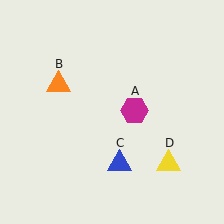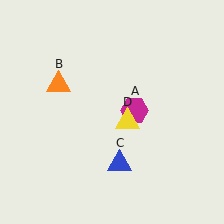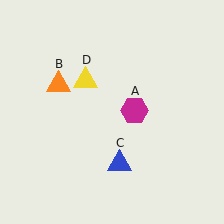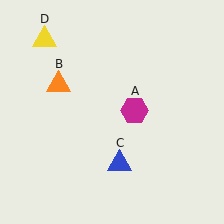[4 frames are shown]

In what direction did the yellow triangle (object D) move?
The yellow triangle (object D) moved up and to the left.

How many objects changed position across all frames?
1 object changed position: yellow triangle (object D).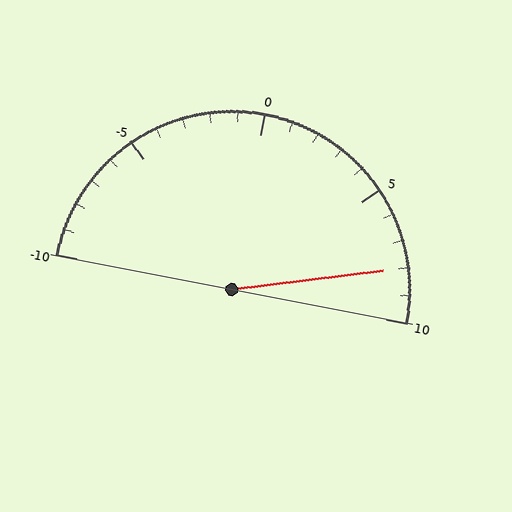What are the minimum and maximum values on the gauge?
The gauge ranges from -10 to 10.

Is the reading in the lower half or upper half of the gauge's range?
The reading is in the upper half of the range (-10 to 10).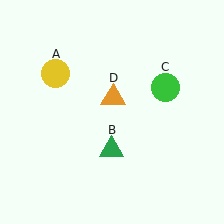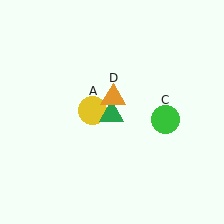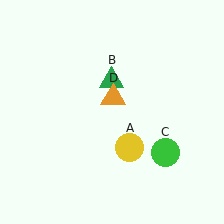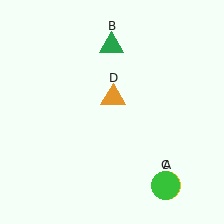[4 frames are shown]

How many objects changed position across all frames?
3 objects changed position: yellow circle (object A), green triangle (object B), green circle (object C).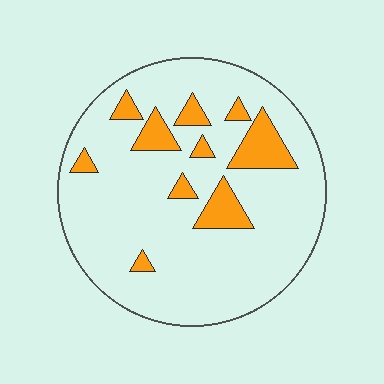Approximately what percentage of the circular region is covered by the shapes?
Approximately 15%.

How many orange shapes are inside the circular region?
10.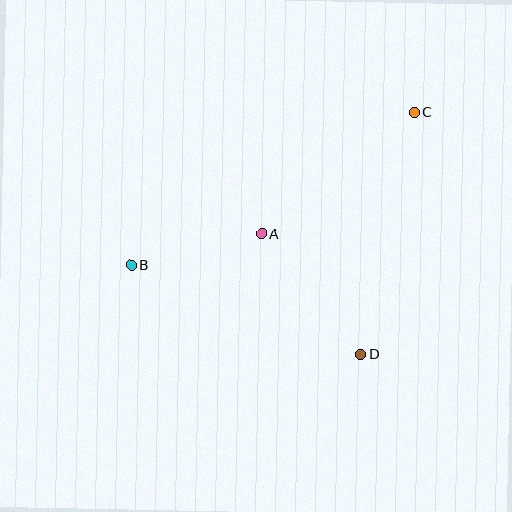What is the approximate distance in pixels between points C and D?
The distance between C and D is approximately 248 pixels.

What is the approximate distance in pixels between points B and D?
The distance between B and D is approximately 246 pixels.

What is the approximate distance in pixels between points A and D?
The distance between A and D is approximately 156 pixels.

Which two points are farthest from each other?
Points B and C are farthest from each other.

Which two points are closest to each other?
Points A and B are closest to each other.